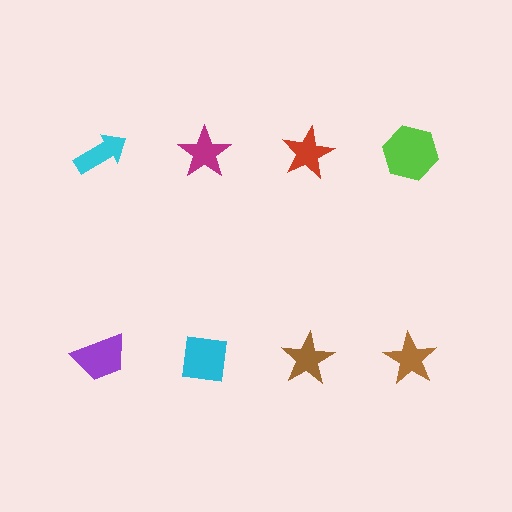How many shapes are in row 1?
4 shapes.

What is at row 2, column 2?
A cyan square.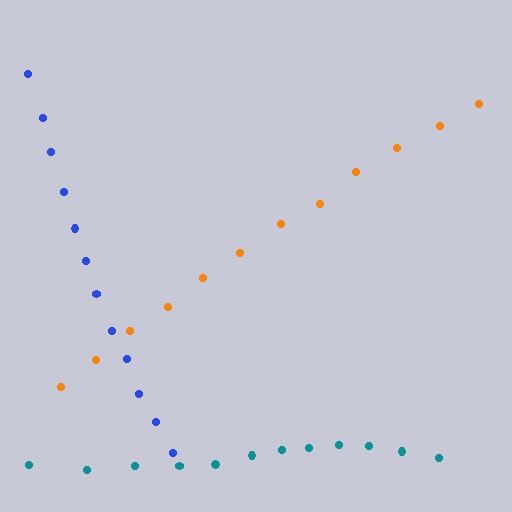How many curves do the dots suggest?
There are 3 distinct paths.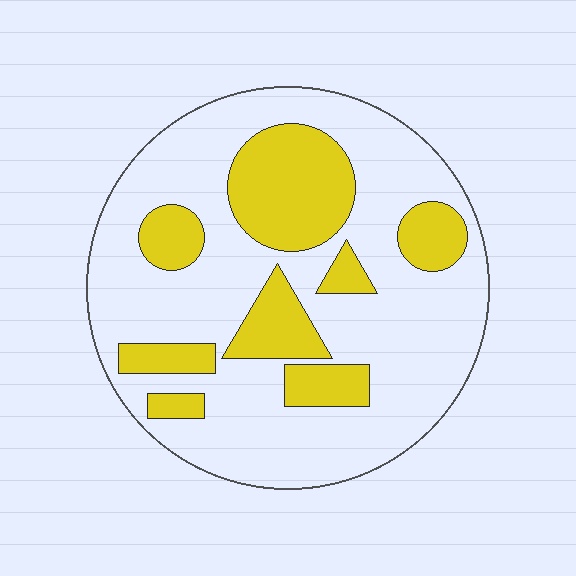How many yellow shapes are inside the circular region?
8.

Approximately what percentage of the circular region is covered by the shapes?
Approximately 30%.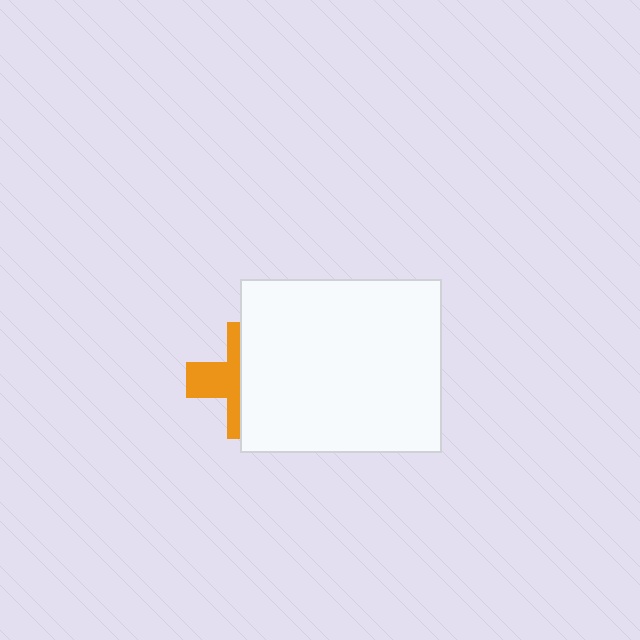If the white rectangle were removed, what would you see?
You would see the complete orange cross.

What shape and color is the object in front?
The object in front is a white rectangle.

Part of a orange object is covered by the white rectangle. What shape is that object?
It is a cross.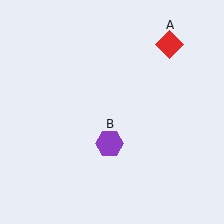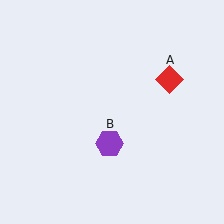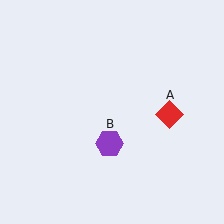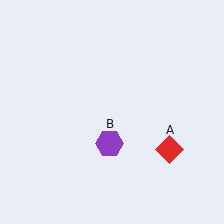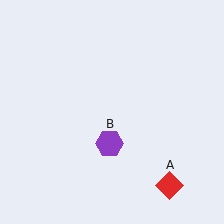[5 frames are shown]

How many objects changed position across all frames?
1 object changed position: red diamond (object A).